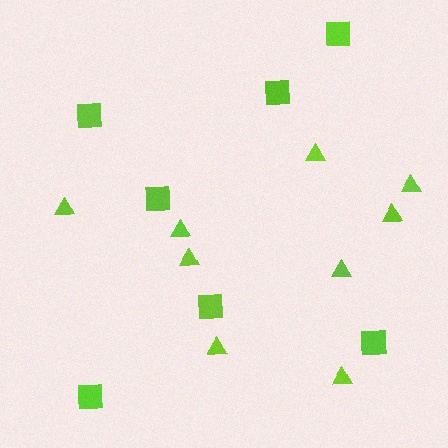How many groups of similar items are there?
There are 2 groups: one group of squares (7) and one group of triangles (9).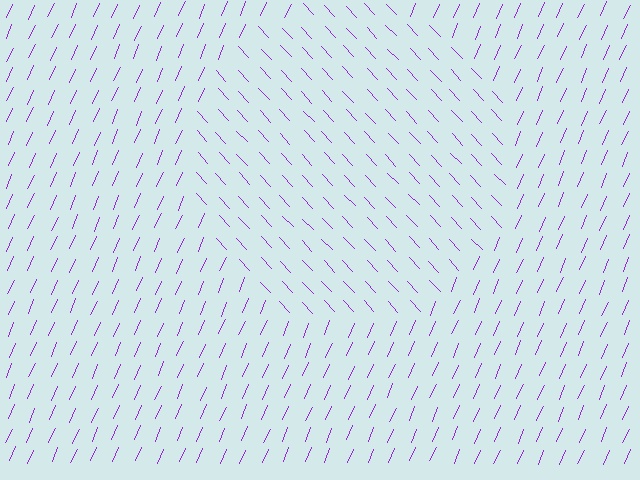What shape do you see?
I see a circle.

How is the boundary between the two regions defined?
The boundary is defined purely by a change in line orientation (approximately 66 degrees difference). All lines are the same color and thickness.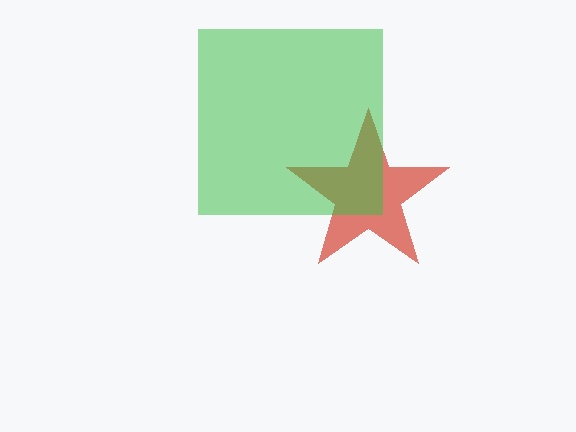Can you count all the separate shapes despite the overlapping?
Yes, there are 2 separate shapes.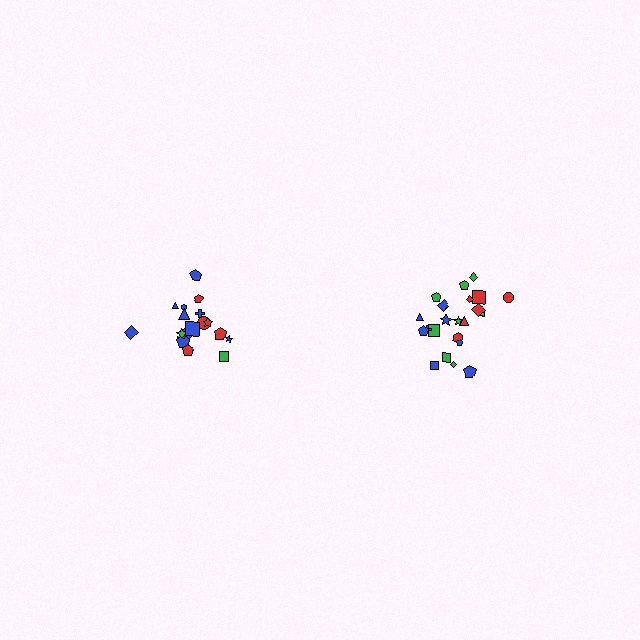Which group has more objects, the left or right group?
The right group.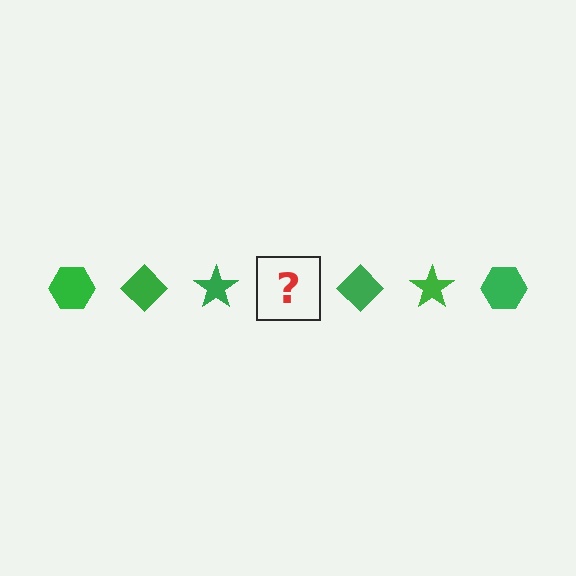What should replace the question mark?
The question mark should be replaced with a green hexagon.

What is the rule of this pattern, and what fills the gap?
The rule is that the pattern cycles through hexagon, diamond, star shapes in green. The gap should be filled with a green hexagon.